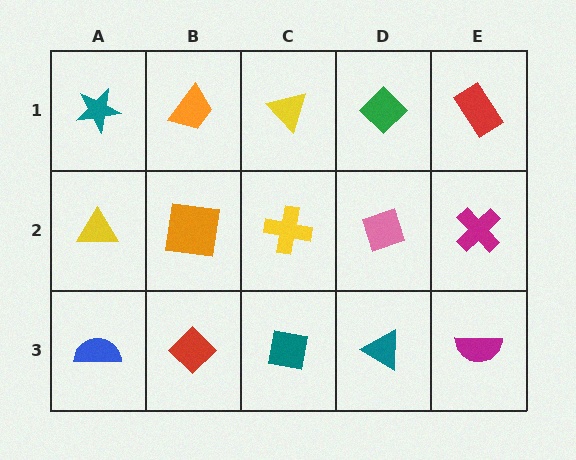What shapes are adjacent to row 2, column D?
A green diamond (row 1, column D), a teal triangle (row 3, column D), a yellow cross (row 2, column C), a magenta cross (row 2, column E).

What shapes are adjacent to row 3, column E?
A magenta cross (row 2, column E), a teal triangle (row 3, column D).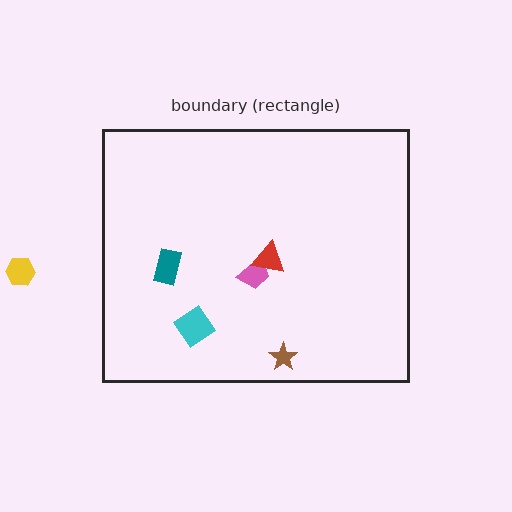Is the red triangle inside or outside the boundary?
Inside.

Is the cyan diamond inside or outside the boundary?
Inside.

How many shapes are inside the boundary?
5 inside, 1 outside.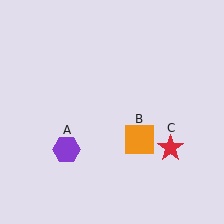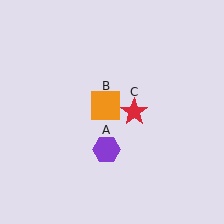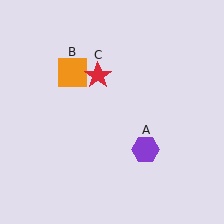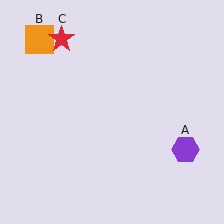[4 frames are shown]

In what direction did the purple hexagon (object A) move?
The purple hexagon (object A) moved right.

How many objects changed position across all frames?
3 objects changed position: purple hexagon (object A), orange square (object B), red star (object C).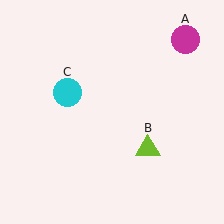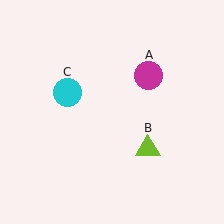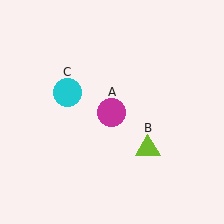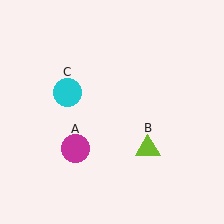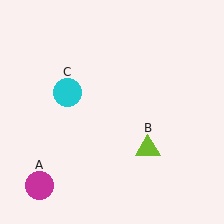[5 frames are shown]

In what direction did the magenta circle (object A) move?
The magenta circle (object A) moved down and to the left.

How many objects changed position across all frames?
1 object changed position: magenta circle (object A).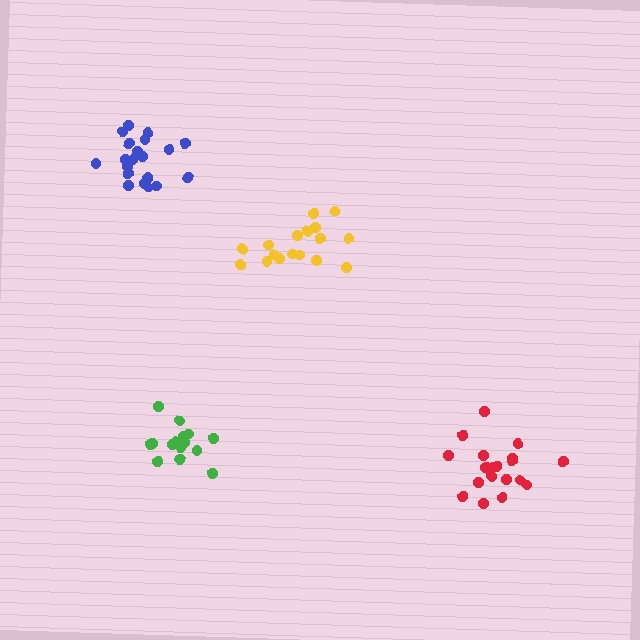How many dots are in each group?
Group 1: 15 dots, Group 2: 17 dots, Group 3: 20 dots, Group 4: 20 dots (72 total).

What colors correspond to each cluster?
The clusters are colored: green, yellow, red, blue.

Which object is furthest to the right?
The red cluster is rightmost.